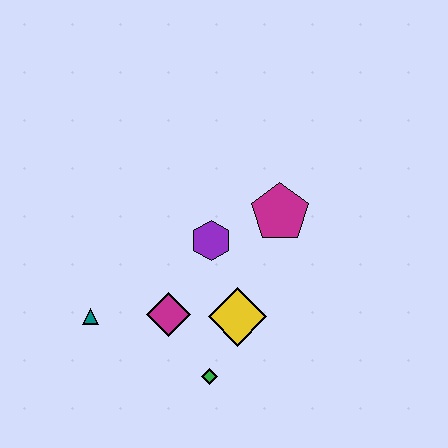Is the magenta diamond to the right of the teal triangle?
Yes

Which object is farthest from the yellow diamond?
The teal triangle is farthest from the yellow diamond.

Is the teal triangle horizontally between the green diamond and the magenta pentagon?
No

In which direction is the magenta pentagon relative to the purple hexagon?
The magenta pentagon is to the right of the purple hexagon.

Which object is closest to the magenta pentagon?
The purple hexagon is closest to the magenta pentagon.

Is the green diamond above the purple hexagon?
No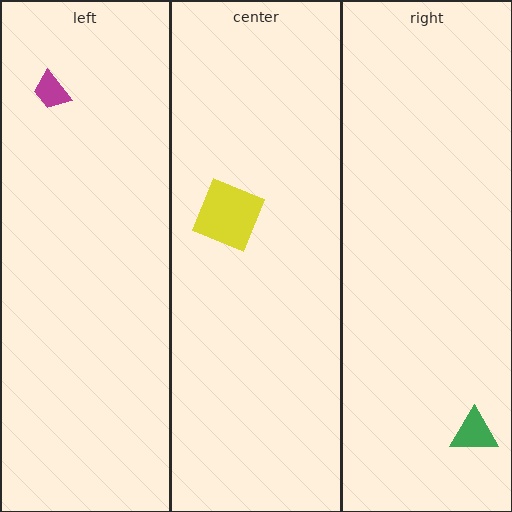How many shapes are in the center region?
1.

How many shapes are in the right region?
1.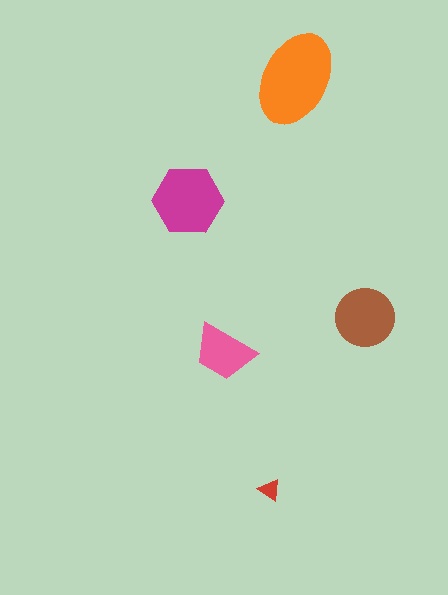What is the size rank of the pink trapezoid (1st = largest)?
4th.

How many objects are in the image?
There are 5 objects in the image.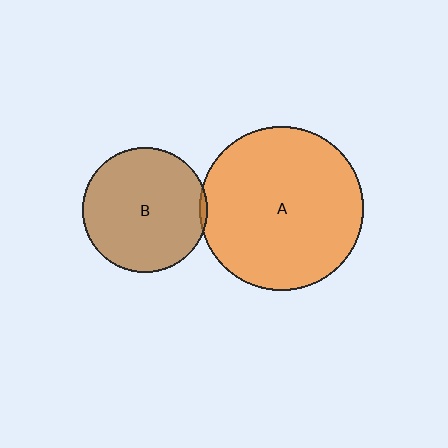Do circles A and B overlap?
Yes.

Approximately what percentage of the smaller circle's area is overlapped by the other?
Approximately 5%.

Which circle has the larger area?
Circle A (orange).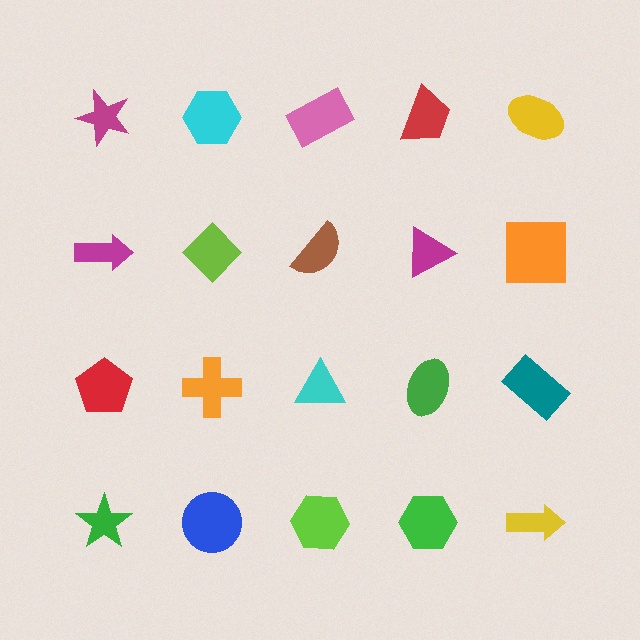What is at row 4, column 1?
A green star.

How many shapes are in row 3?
5 shapes.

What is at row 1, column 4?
A red trapezoid.